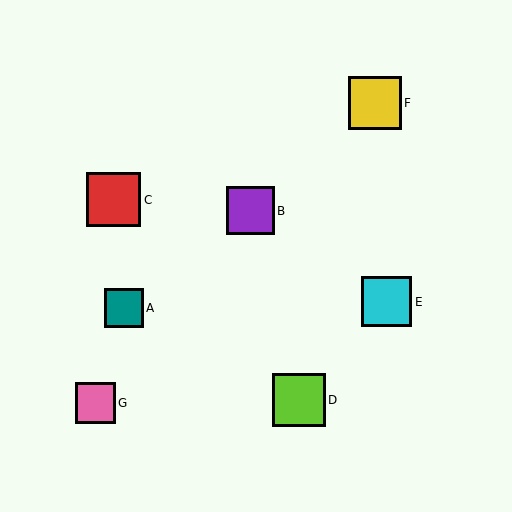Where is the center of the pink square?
The center of the pink square is at (95, 403).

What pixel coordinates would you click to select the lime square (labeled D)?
Click at (299, 400) to select the lime square D.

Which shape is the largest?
The red square (labeled C) is the largest.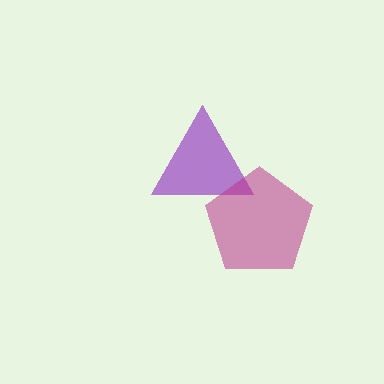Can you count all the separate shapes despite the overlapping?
Yes, there are 2 separate shapes.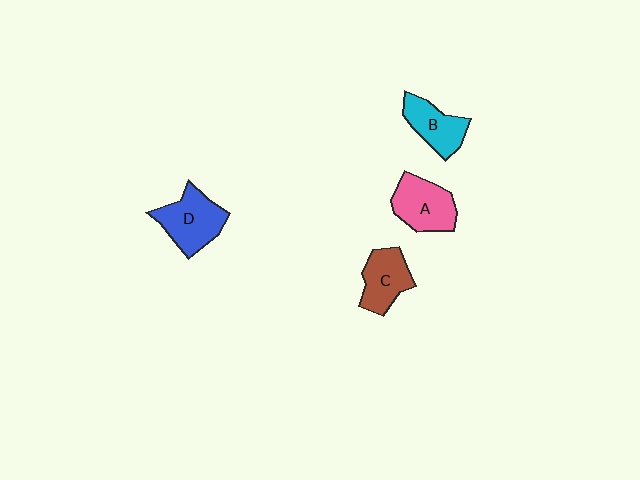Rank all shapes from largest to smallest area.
From largest to smallest: D (blue), A (pink), C (brown), B (cyan).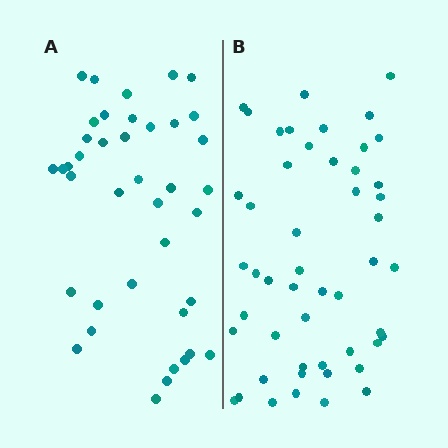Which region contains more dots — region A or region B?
Region B (the right region) has more dots.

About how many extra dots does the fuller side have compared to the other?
Region B has roughly 10 or so more dots than region A.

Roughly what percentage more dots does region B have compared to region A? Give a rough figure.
About 25% more.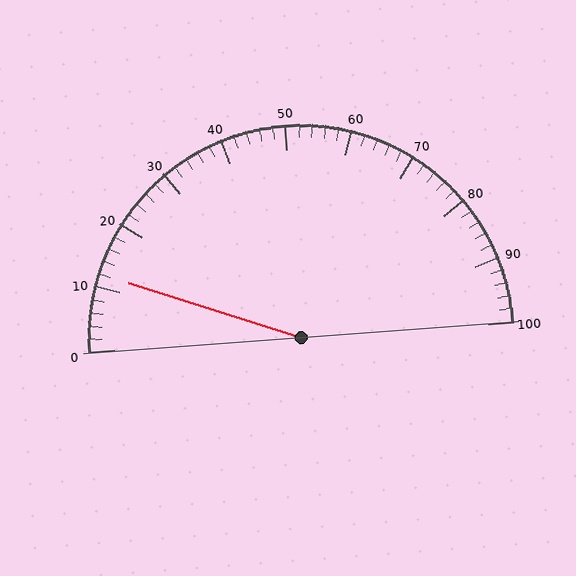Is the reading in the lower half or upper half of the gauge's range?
The reading is in the lower half of the range (0 to 100).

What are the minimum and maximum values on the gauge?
The gauge ranges from 0 to 100.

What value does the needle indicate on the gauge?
The needle indicates approximately 12.